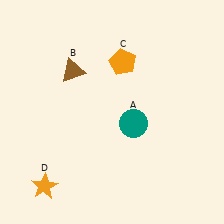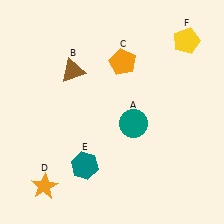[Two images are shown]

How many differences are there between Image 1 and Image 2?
There are 2 differences between the two images.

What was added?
A teal hexagon (E), a yellow pentagon (F) were added in Image 2.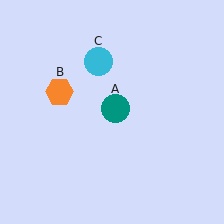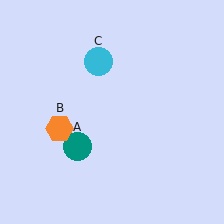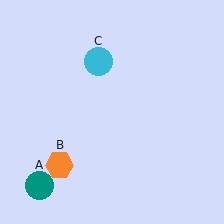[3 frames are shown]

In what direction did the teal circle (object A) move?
The teal circle (object A) moved down and to the left.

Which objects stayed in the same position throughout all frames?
Cyan circle (object C) remained stationary.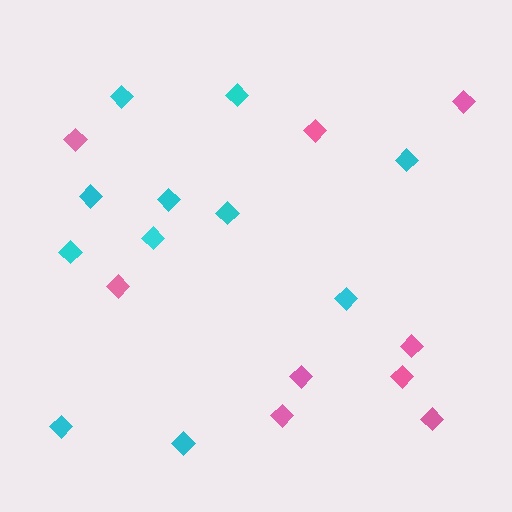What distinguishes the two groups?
There are 2 groups: one group of pink diamonds (9) and one group of cyan diamonds (11).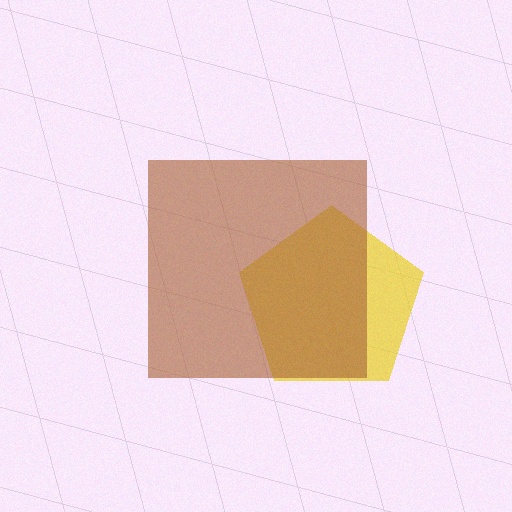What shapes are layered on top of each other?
The layered shapes are: a yellow pentagon, a brown square.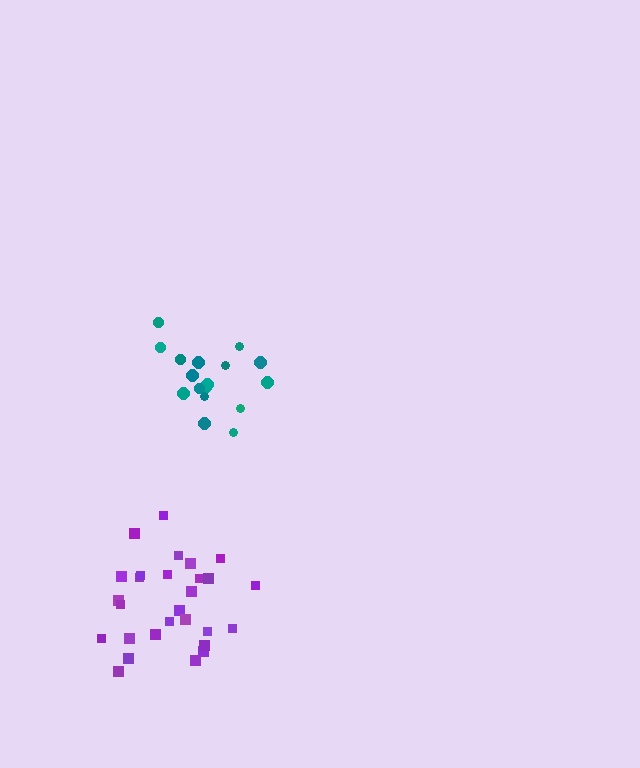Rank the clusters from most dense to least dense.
teal, purple.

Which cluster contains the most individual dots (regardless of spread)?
Purple (29).